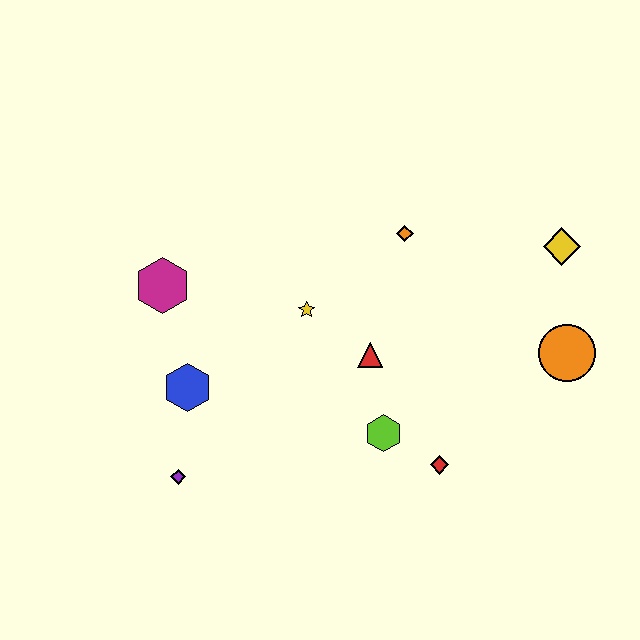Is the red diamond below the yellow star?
Yes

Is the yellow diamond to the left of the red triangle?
No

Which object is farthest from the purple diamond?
The yellow diamond is farthest from the purple diamond.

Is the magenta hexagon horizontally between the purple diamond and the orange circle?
No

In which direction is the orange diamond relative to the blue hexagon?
The orange diamond is to the right of the blue hexagon.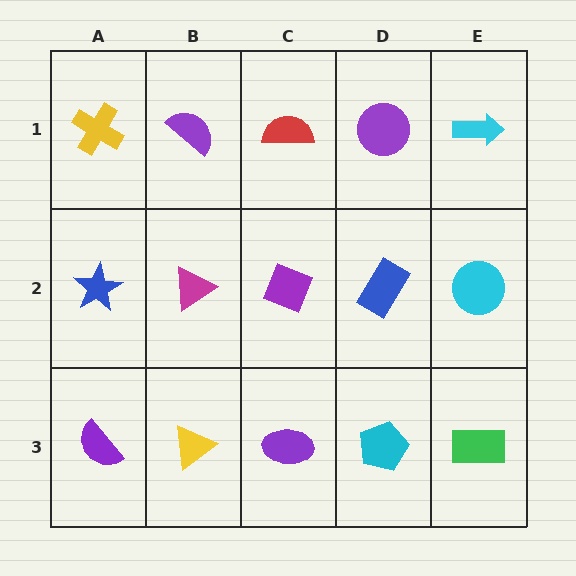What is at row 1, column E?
A cyan arrow.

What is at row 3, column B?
A yellow triangle.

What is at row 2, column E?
A cyan circle.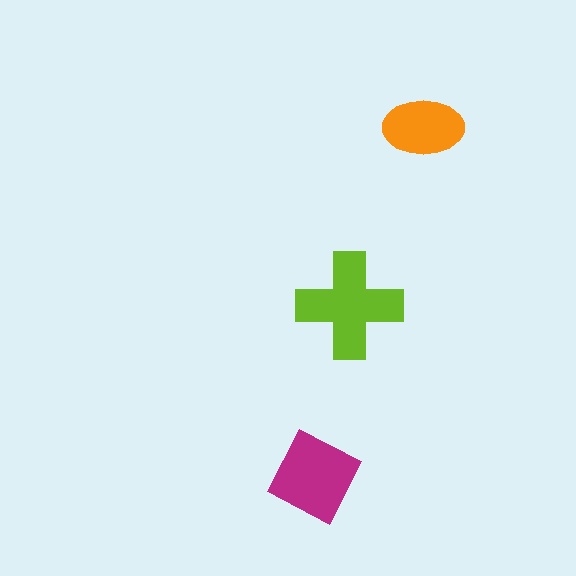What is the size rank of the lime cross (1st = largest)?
1st.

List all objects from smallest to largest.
The orange ellipse, the magenta diamond, the lime cross.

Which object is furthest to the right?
The orange ellipse is rightmost.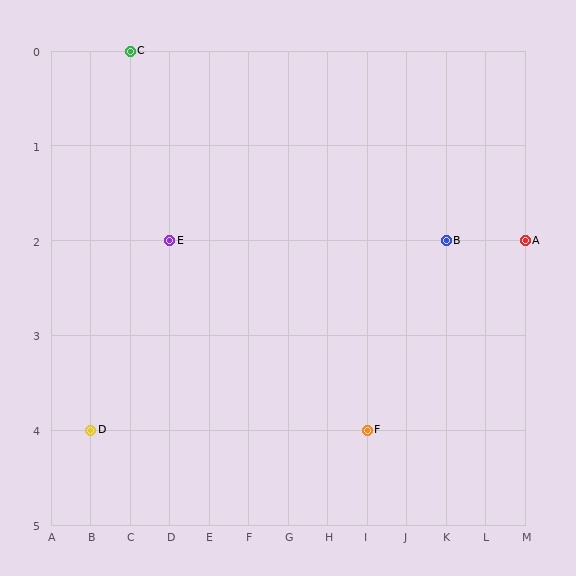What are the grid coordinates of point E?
Point E is at grid coordinates (D, 2).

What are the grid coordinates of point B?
Point B is at grid coordinates (K, 2).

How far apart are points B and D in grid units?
Points B and D are 9 columns and 2 rows apart (about 9.2 grid units diagonally).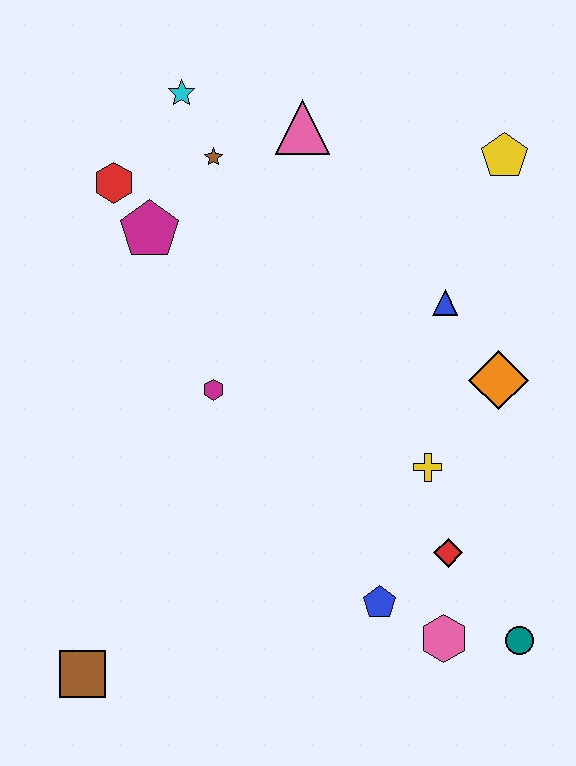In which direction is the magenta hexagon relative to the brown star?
The magenta hexagon is below the brown star.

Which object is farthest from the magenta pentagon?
The teal circle is farthest from the magenta pentagon.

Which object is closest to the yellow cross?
The red diamond is closest to the yellow cross.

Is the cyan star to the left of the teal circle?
Yes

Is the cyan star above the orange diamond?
Yes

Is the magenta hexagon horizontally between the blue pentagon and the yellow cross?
No